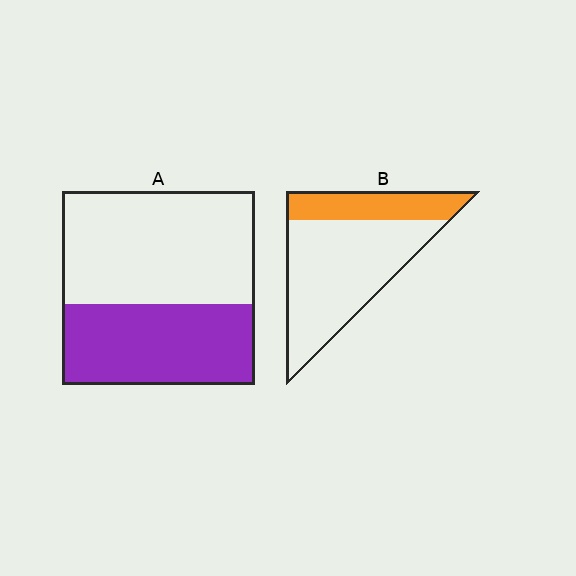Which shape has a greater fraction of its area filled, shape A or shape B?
Shape A.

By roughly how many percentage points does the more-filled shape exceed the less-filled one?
By roughly 15 percentage points (A over B).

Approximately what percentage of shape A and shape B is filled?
A is approximately 40% and B is approximately 30%.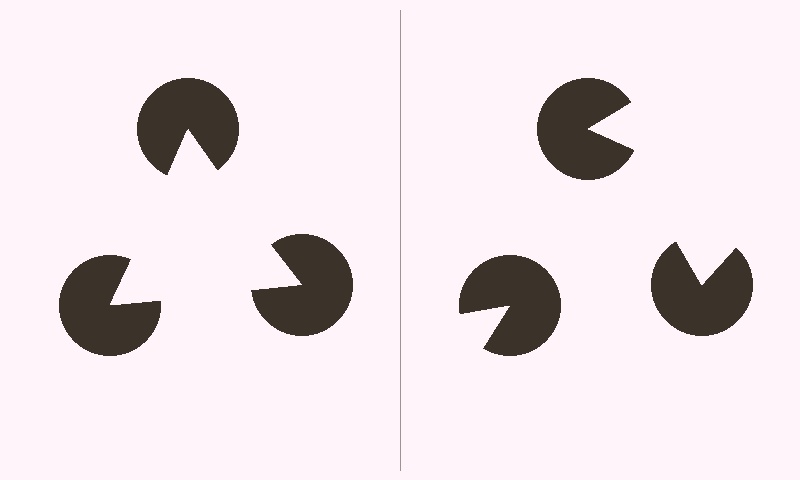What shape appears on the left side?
An illusory triangle.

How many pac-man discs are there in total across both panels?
6 — 3 on each side.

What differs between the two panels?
The pac-man discs are positioned identically on both sides; only the wedge orientations differ. On the left they align to a triangle; on the right they are misaligned.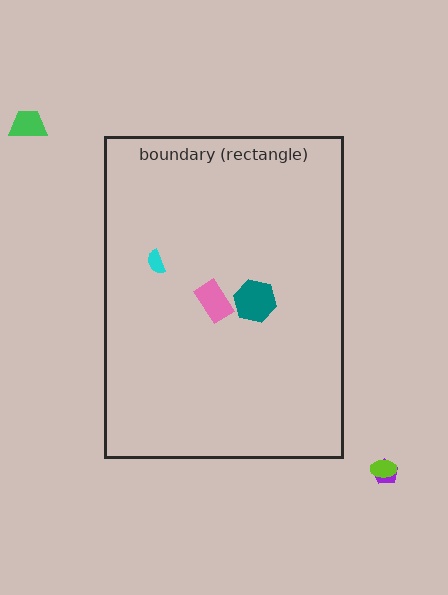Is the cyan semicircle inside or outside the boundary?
Inside.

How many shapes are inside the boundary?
3 inside, 3 outside.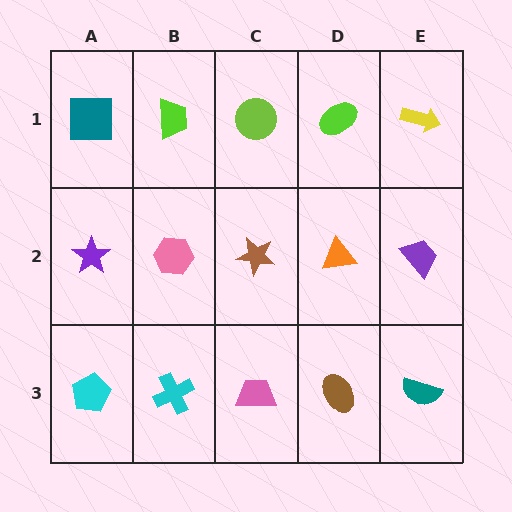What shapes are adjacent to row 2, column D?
A lime ellipse (row 1, column D), a brown ellipse (row 3, column D), a brown star (row 2, column C), a purple trapezoid (row 2, column E).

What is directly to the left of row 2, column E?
An orange triangle.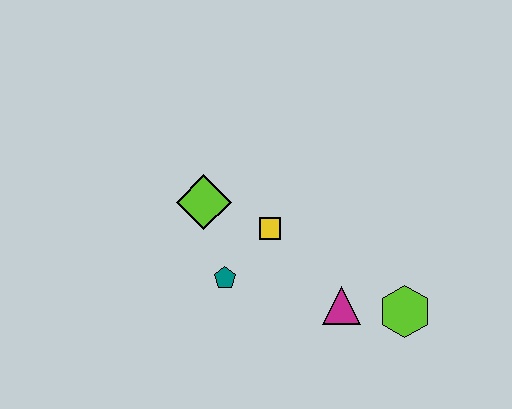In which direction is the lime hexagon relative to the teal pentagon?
The lime hexagon is to the right of the teal pentagon.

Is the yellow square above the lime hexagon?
Yes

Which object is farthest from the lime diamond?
The lime hexagon is farthest from the lime diamond.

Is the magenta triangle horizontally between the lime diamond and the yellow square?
No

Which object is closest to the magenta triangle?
The lime hexagon is closest to the magenta triangle.